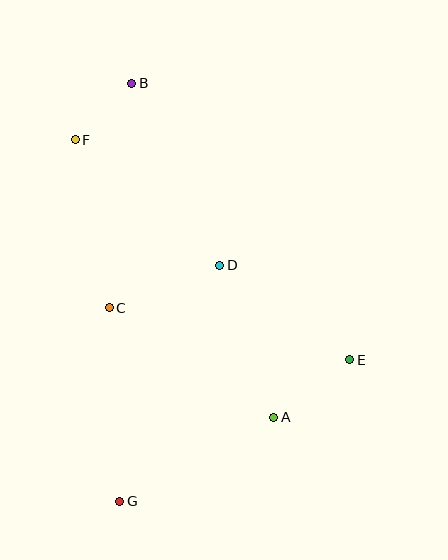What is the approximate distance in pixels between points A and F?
The distance between A and F is approximately 341 pixels.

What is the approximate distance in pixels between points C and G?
The distance between C and G is approximately 194 pixels.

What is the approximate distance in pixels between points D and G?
The distance between D and G is approximately 256 pixels.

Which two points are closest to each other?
Points B and F are closest to each other.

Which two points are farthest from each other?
Points B and G are farthest from each other.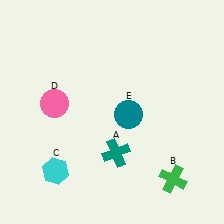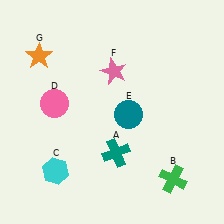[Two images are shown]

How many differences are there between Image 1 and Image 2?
There are 2 differences between the two images.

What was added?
A pink star (F), an orange star (G) were added in Image 2.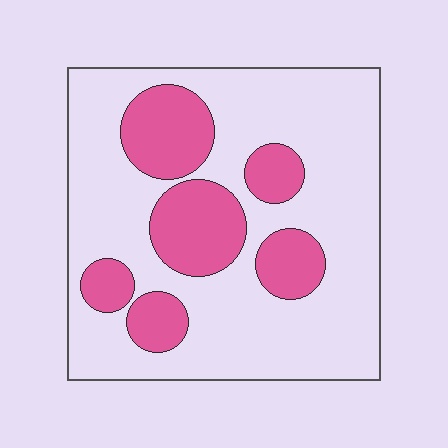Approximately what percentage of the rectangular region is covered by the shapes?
Approximately 25%.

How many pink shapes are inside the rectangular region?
6.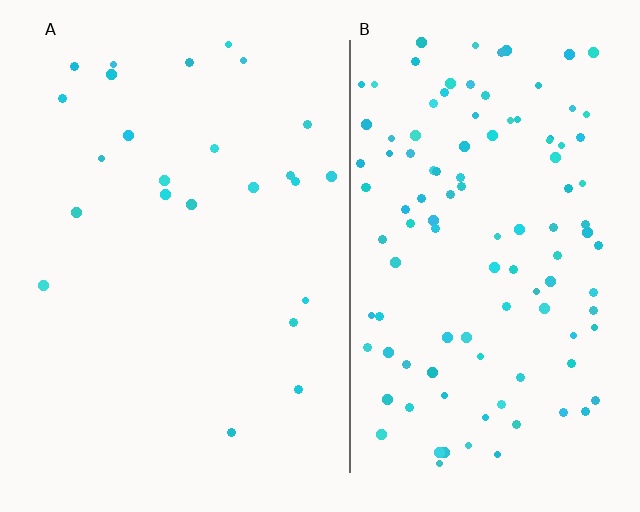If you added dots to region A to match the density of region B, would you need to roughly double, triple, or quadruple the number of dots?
Approximately quadruple.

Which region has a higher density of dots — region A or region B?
B (the right).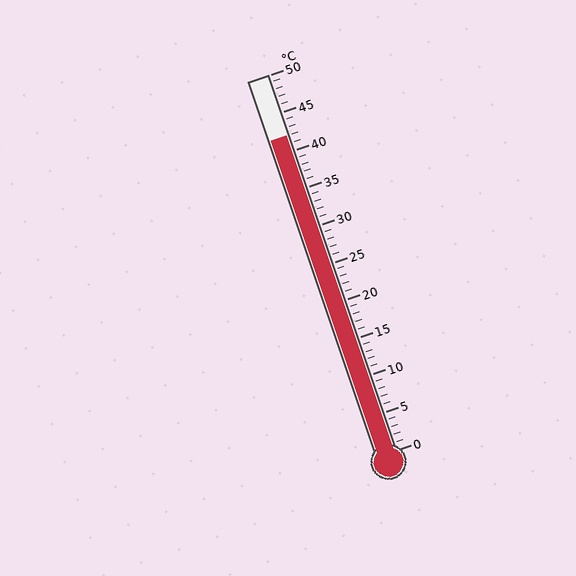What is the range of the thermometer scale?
The thermometer scale ranges from 0°C to 50°C.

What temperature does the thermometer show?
The thermometer shows approximately 42°C.